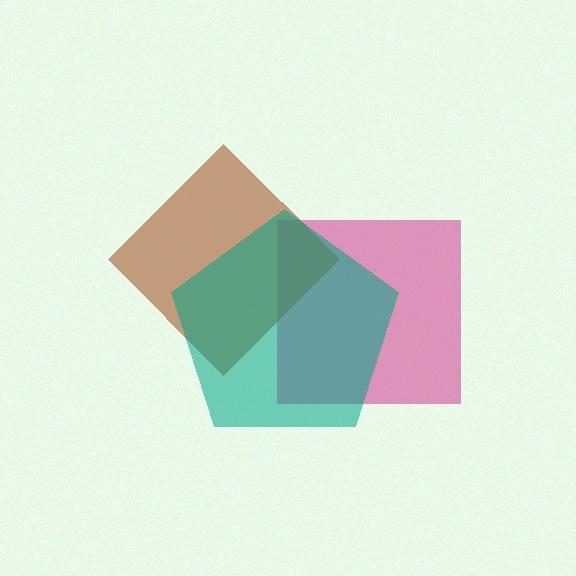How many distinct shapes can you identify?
There are 3 distinct shapes: a magenta square, a brown diamond, a teal pentagon.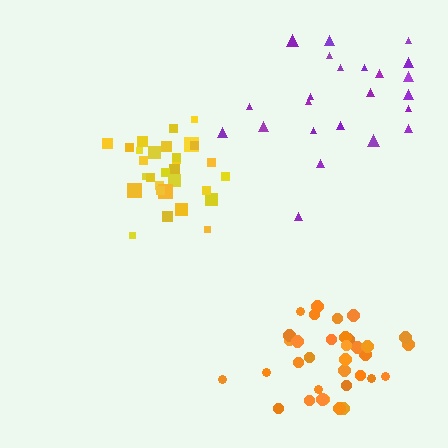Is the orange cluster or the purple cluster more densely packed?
Orange.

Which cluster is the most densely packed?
Yellow.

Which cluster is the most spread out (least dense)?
Purple.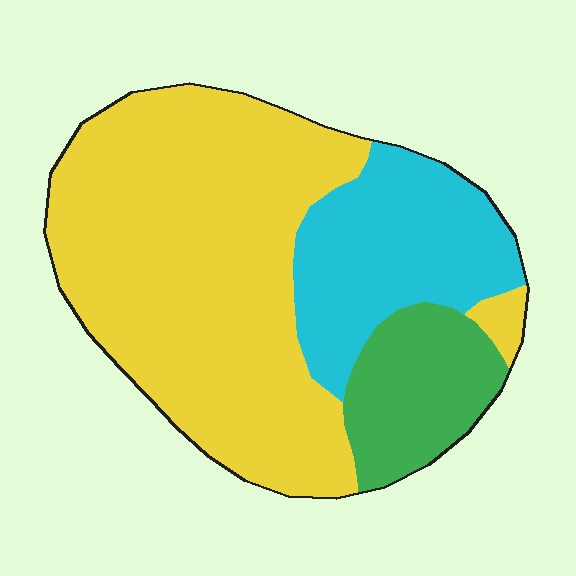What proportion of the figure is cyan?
Cyan covers around 25% of the figure.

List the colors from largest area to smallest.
From largest to smallest: yellow, cyan, green.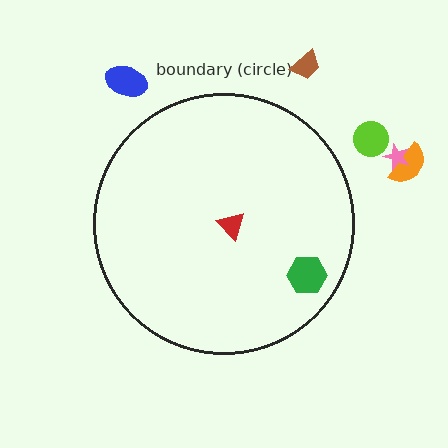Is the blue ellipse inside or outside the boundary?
Outside.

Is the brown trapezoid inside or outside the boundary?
Outside.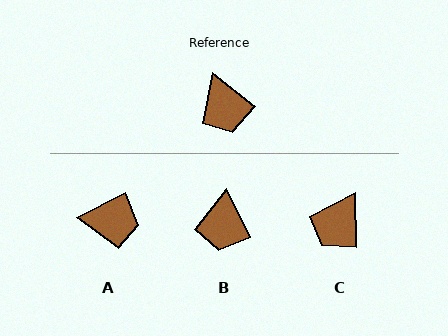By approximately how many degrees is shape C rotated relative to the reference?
Approximately 51 degrees clockwise.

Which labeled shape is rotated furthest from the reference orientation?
A, about 65 degrees away.